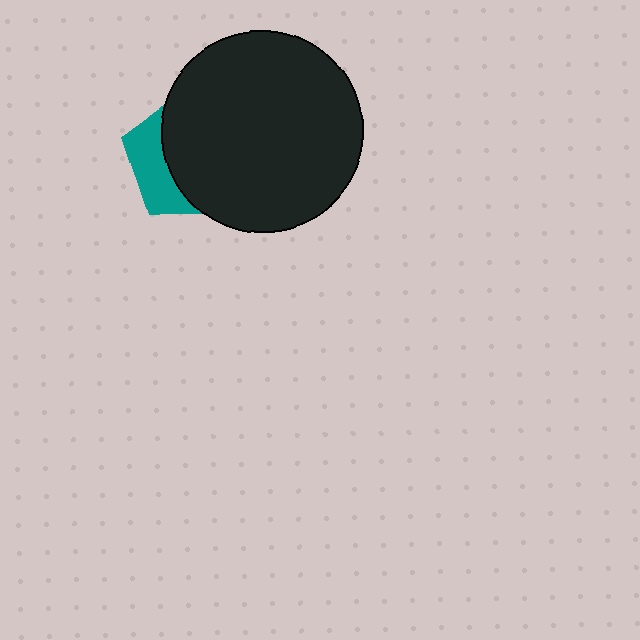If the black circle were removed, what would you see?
You would see the complete teal pentagon.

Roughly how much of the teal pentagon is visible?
A small part of it is visible (roughly 32%).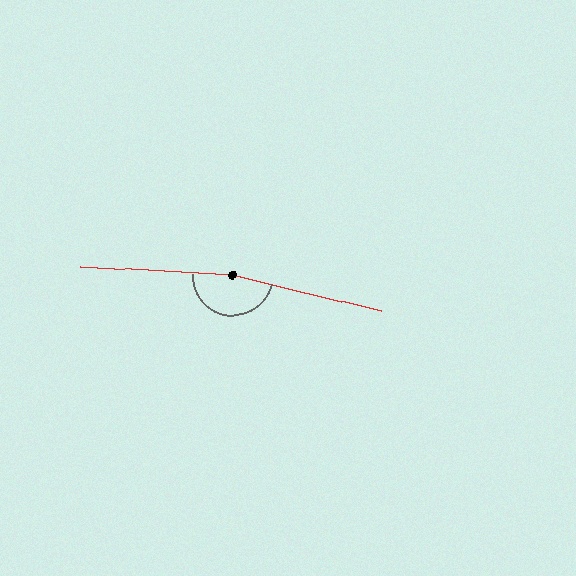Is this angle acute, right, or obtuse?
It is obtuse.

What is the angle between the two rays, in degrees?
Approximately 170 degrees.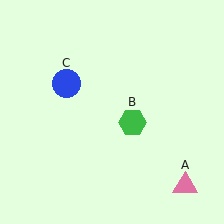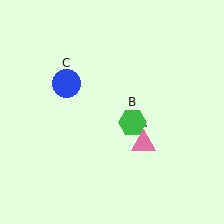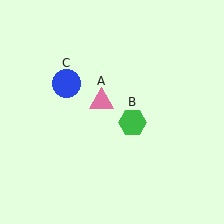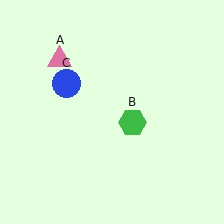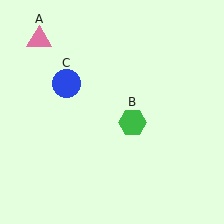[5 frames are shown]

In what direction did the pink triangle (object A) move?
The pink triangle (object A) moved up and to the left.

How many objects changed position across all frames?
1 object changed position: pink triangle (object A).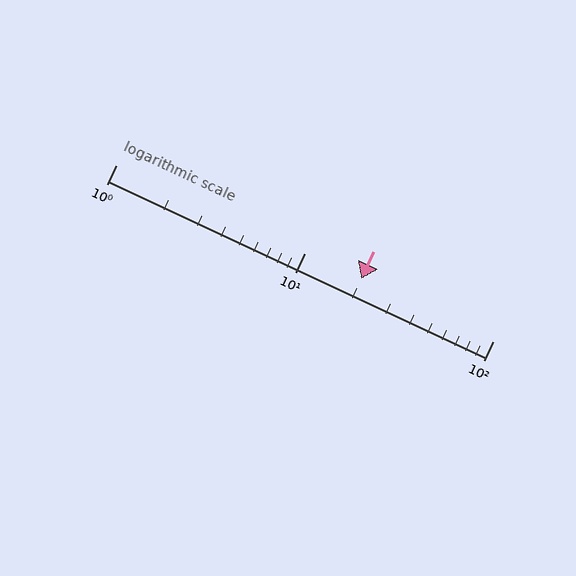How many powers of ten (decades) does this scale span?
The scale spans 2 decades, from 1 to 100.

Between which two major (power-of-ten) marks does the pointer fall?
The pointer is between 10 and 100.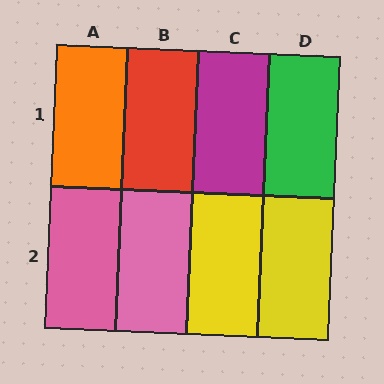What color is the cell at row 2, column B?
Pink.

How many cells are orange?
1 cell is orange.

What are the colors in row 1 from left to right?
Orange, red, magenta, green.